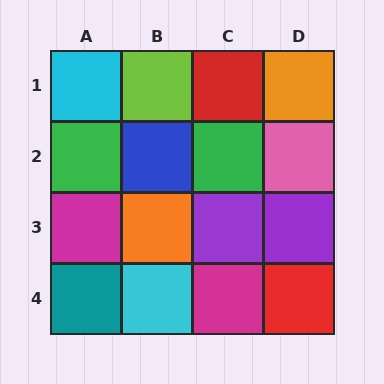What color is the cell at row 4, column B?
Cyan.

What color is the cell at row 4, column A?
Teal.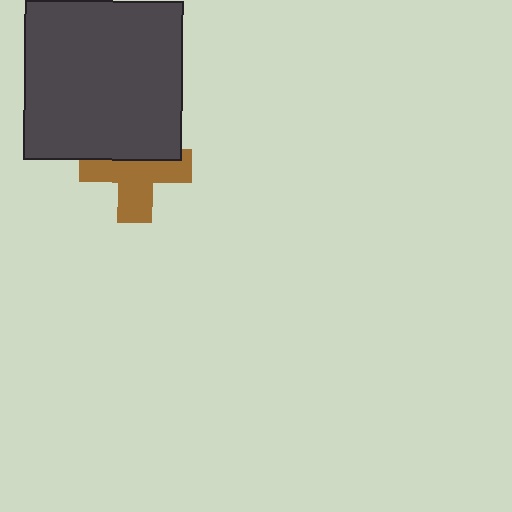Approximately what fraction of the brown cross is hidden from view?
Roughly 40% of the brown cross is hidden behind the dark gray square.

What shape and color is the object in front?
The object in front is a dark gray square.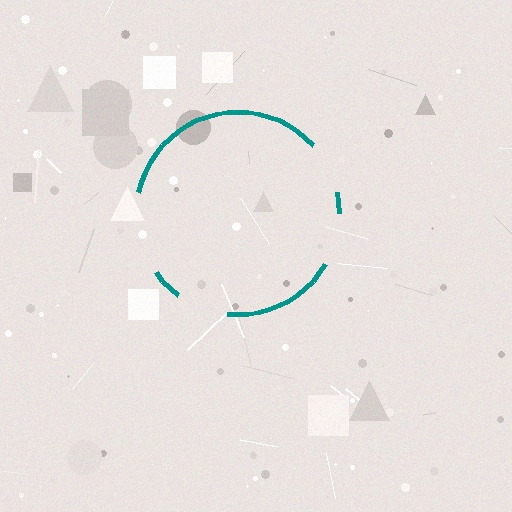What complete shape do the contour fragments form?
The contour fragments form a circle.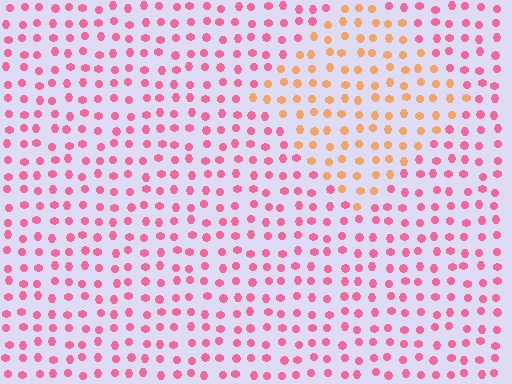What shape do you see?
I see a diamond.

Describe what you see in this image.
The image is filled with small pink elements in a uniform arrangement. A diamond-shaped region is visible where the elements are tinted to a slightly different hue, forming a subtle color boundary.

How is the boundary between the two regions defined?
The boundary is defined purely by a slight shift in hue (about 50 degrees). Spacing, size, and orientation are identical on both sides.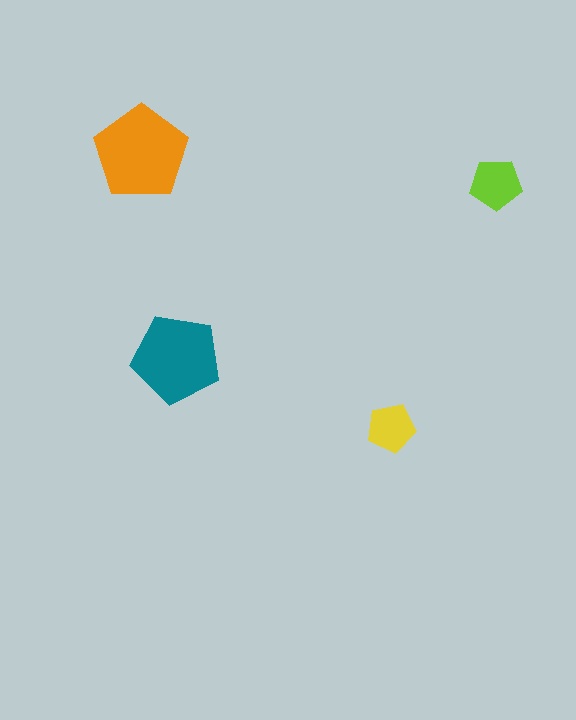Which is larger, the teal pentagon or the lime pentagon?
The teal one.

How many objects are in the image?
There are 4 objects in the image.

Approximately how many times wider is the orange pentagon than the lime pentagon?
About 2 times wider.